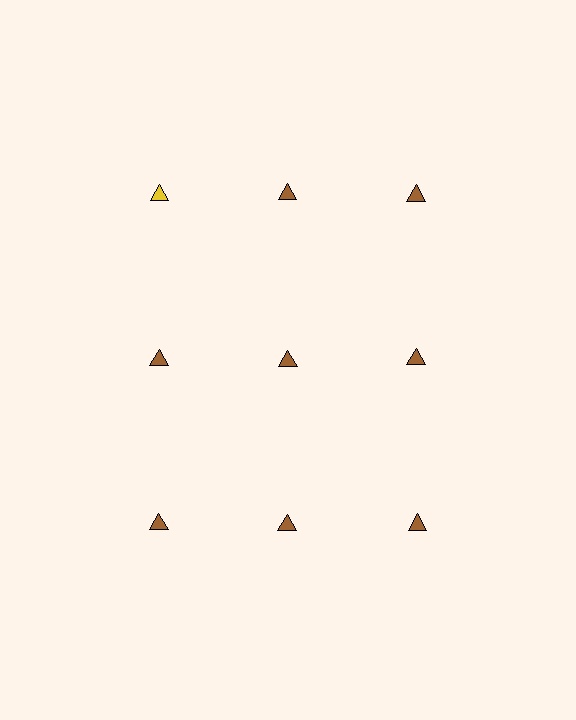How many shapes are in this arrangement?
There are 9 shapes arranged in a grid pattern.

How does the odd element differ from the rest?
It has a different color: yellow instead of brown.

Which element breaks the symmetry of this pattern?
The yellow triangle in the top row, leftmost column breaks the symmetry. All other shapes are brown triangles.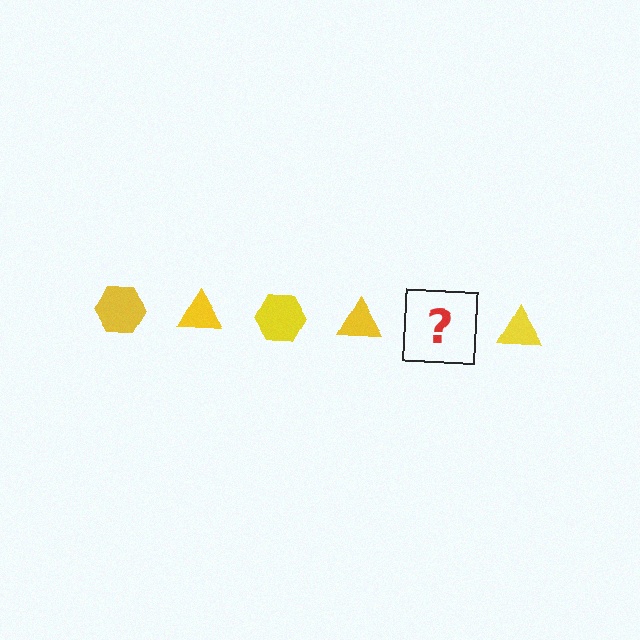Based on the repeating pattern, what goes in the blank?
The blank should be a yellow hexagon.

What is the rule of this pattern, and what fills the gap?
The rule is that the pattern cycles through hexagon, triangle shapes in yellow. The gap should be filled with a yellow hexagon.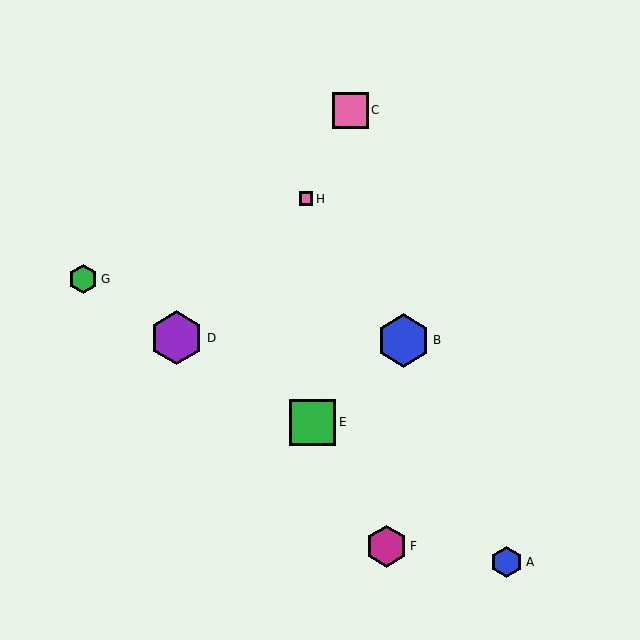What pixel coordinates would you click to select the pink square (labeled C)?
Click at (351, 110) to select the pink square C.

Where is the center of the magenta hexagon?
The center of the magenta hexagon is at (387, 546).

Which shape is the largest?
The purple hexagon (labeled D) is the largest.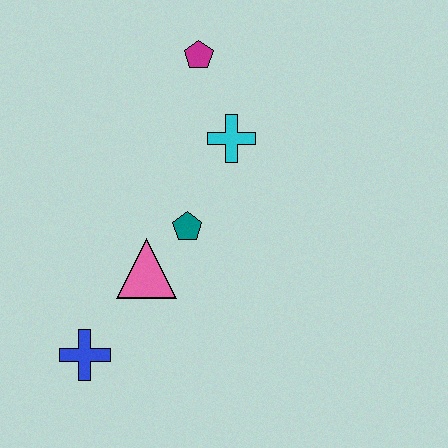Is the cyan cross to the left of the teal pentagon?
No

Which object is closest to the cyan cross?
The magenta pentagon is closest to the cyan cross.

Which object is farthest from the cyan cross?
The blue cross is farthest from the cyan cross.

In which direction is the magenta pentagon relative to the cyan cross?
The magenta pentagon is above the cyan cross.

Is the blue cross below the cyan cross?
Yes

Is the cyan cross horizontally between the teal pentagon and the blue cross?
No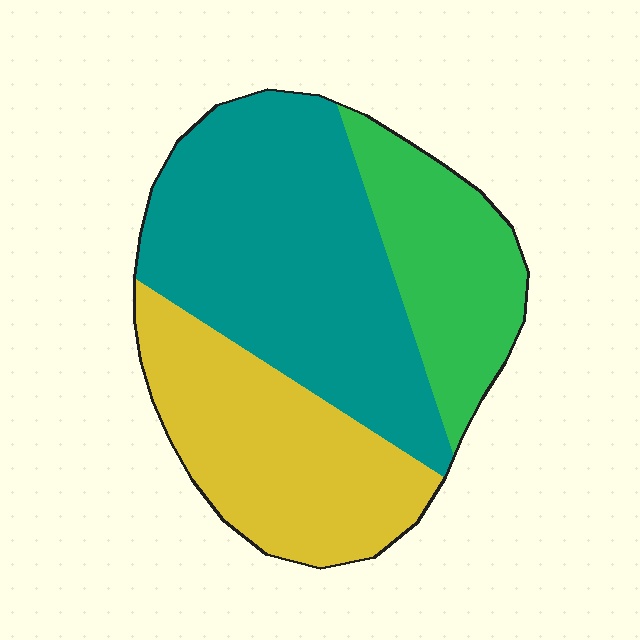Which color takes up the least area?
Green, at roughly 20%.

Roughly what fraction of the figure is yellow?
Yellow covers around 30% of the figure.